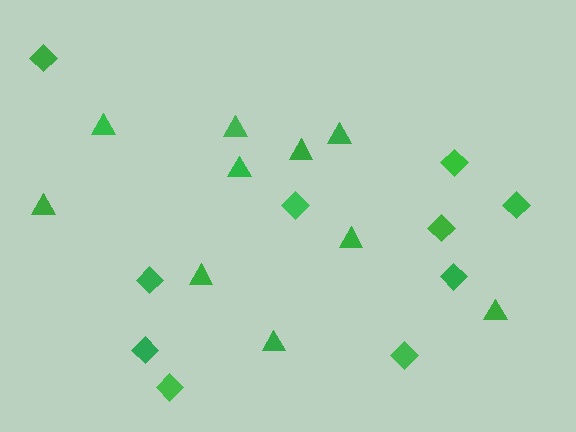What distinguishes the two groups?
There are 2 groups: one group of diamonds (10) and one group of triangles (10).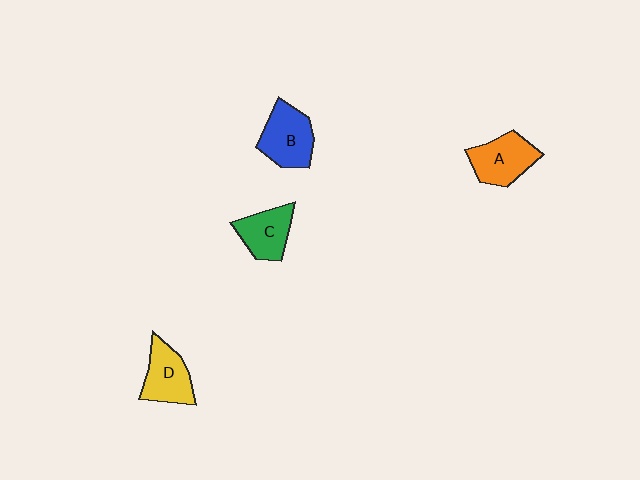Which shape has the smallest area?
Shape C (green).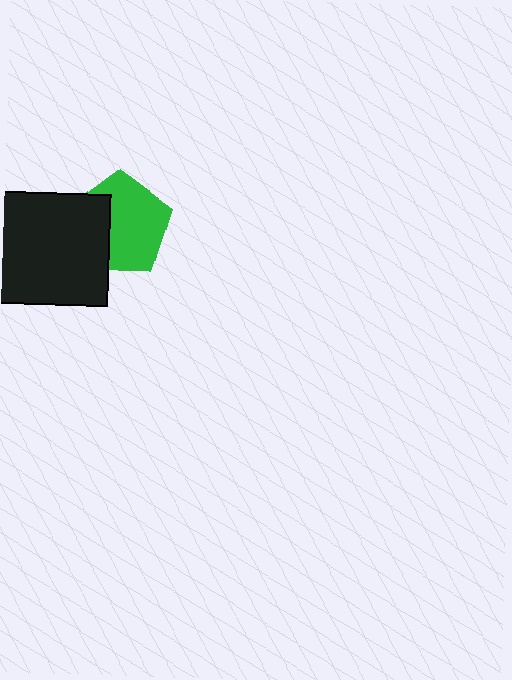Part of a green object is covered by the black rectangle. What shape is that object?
It is a pentagon.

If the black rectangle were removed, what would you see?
You would see the complete green pentagon.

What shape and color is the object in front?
The object in front is a black rectangle.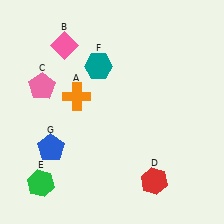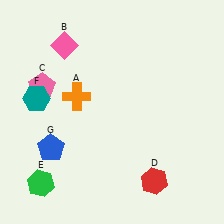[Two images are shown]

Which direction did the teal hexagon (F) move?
The teal hexagon (F) moved left.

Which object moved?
The teal hexagon (F) moved left.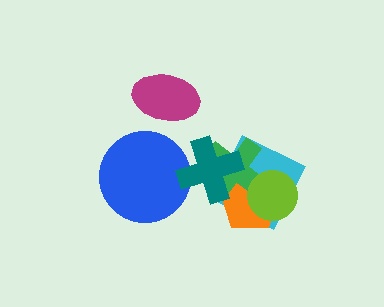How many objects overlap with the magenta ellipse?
0 objects overlap with the magenta ellipse.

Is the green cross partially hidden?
Yes, it is partially covered by another shape.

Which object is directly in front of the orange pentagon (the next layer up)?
The green cross is directly in front of the orange pentagon.